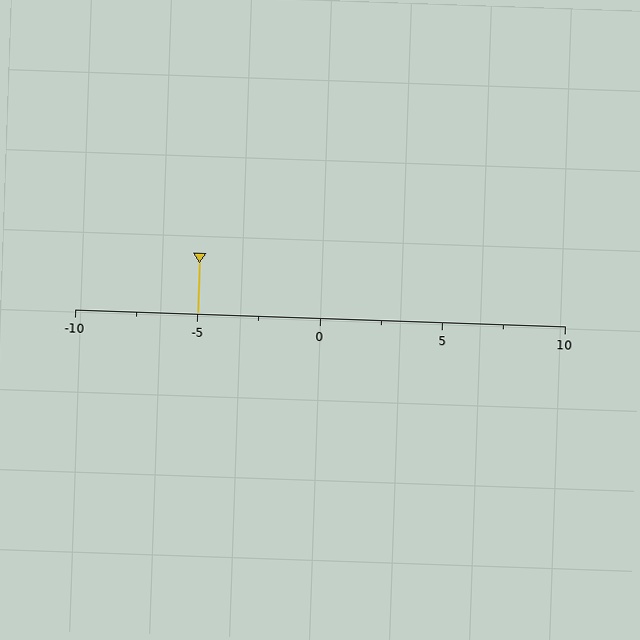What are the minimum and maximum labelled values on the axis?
The axis runs from -10 to 10.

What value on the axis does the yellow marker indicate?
The marker indicates approximately -5.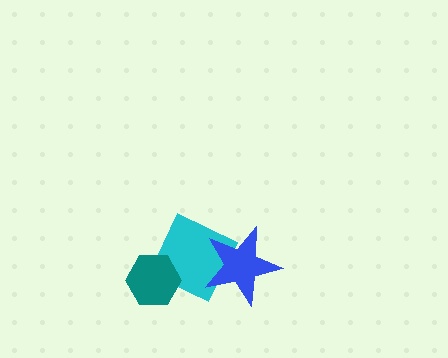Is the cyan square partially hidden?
Yes, it is partially covered by another shape.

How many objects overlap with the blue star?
1 object overlaps with the blue star.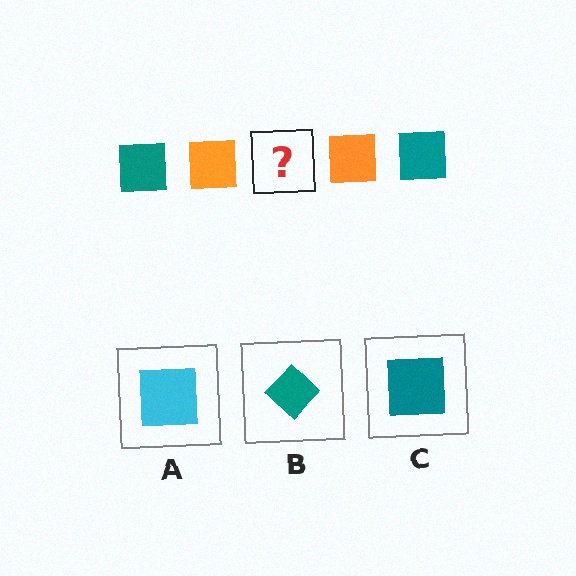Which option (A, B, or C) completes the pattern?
C.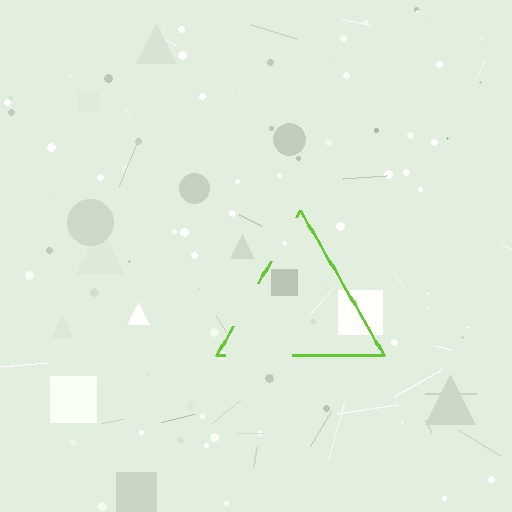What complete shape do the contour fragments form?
The contour fragments form a triangle.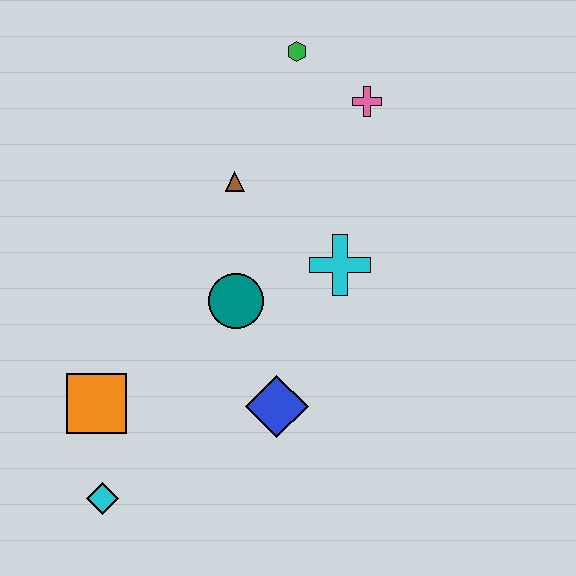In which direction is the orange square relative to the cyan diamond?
The orange square is above the cyan diamond.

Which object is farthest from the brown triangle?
The cyan diamond is farthest from the brown triangle.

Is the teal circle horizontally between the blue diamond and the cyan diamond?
Yes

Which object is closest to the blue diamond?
The teal circle is closest to the blue diamond.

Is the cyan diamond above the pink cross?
No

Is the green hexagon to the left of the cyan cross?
Yes